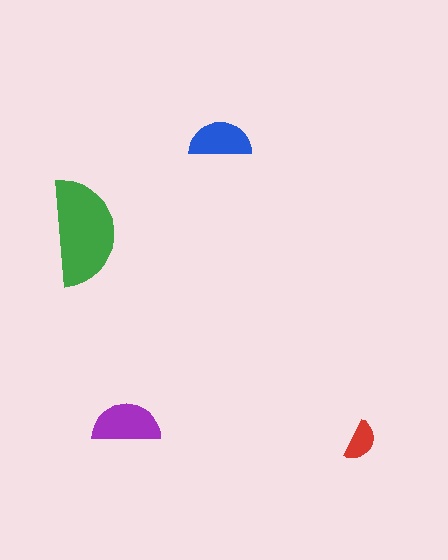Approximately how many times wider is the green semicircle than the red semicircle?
About 2.5 times wider.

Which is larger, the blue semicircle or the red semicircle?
The blue one.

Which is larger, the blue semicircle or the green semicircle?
The green one.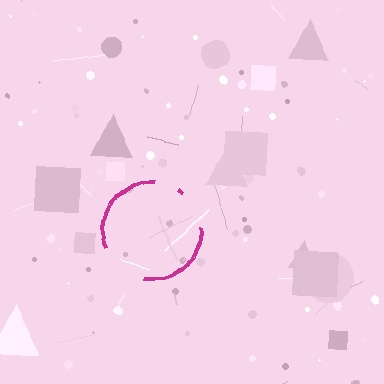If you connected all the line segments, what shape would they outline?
They would outline a circle.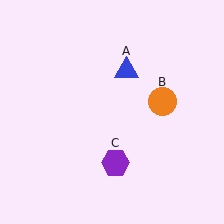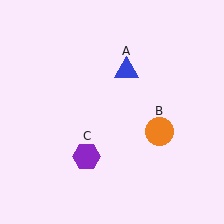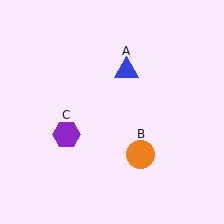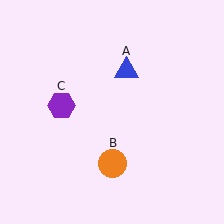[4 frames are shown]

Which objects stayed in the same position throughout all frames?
Blue triangle (object A) remained stationary.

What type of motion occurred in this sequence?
The orange circle (object B), purple hexagon (object C) rotated clockwise around the center of the scene.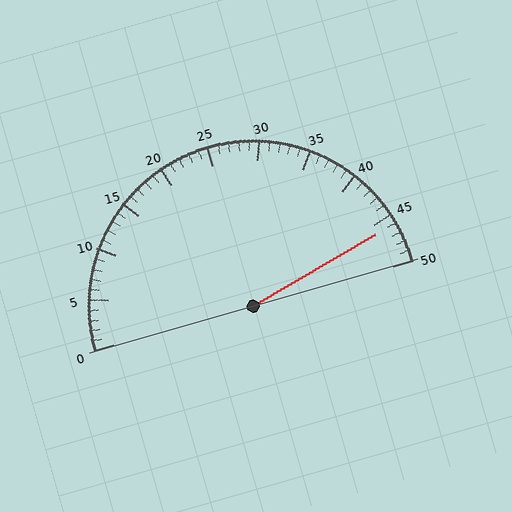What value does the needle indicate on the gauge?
The needle indicates approximately 46.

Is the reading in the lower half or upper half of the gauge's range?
The reading is in the upper half of the range (0 to 50).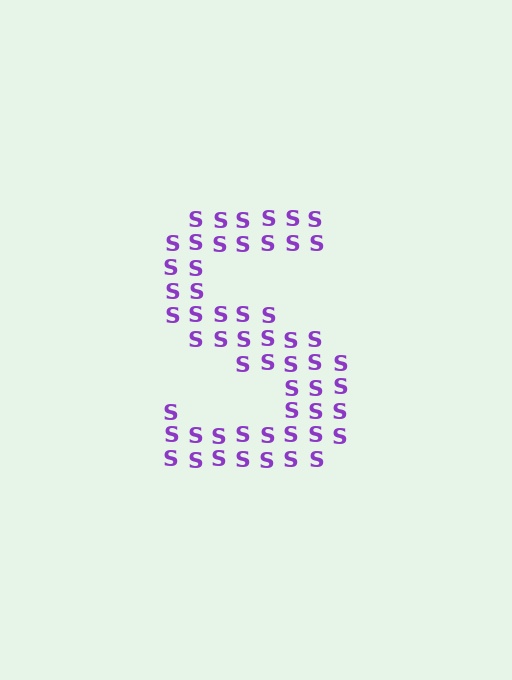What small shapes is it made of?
It is made of small letter S's.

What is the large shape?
The large shape is the letter S.